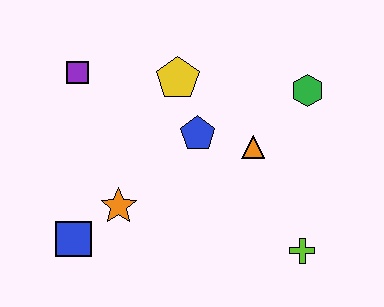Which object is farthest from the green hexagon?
The blue square is farthest from the green hexagon.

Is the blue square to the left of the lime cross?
Yes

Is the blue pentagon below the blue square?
No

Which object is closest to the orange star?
The blue square is closest to the orange star.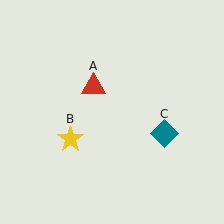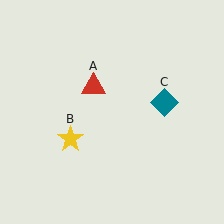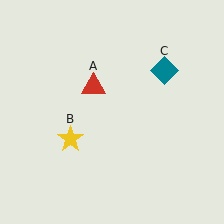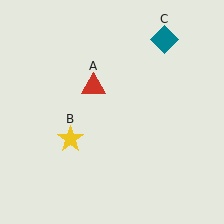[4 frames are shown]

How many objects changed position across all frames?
1 object changed position: teal diamond (object C).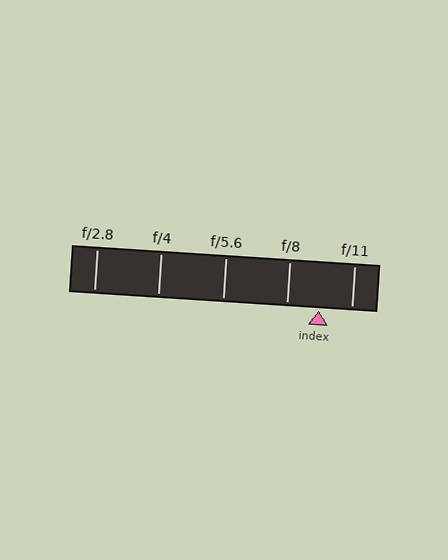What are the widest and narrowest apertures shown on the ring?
The widest aperture shown is f/2.8 and the narrowest is f/11.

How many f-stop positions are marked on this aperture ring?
There are 5 f-stop positions marked.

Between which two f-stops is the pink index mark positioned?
The index mark is between f/8 and f/11.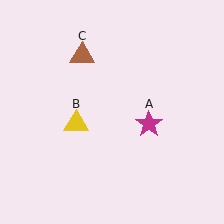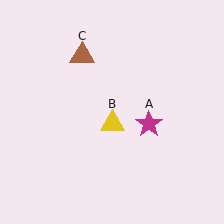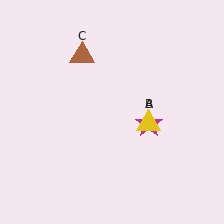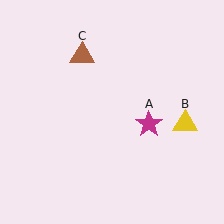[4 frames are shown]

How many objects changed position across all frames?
1 object changed position: yellow triangle (object B).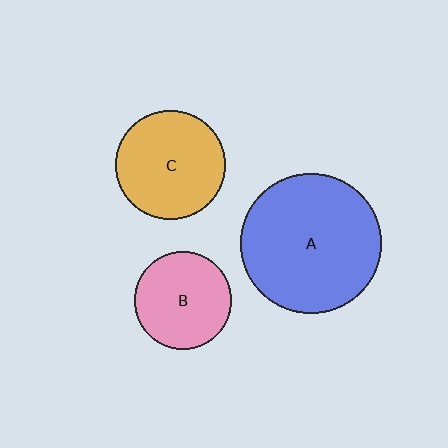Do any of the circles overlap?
No, none of the circles overlap.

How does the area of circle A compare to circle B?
Approximately 2.1 times.